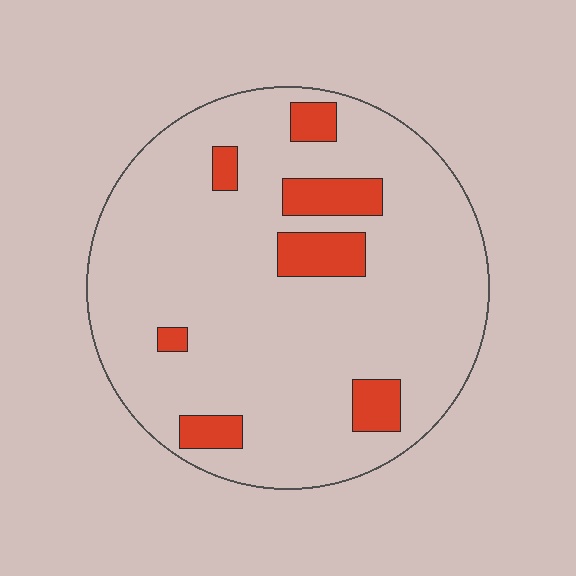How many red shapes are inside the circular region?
7.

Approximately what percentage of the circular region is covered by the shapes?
Approximately 15%.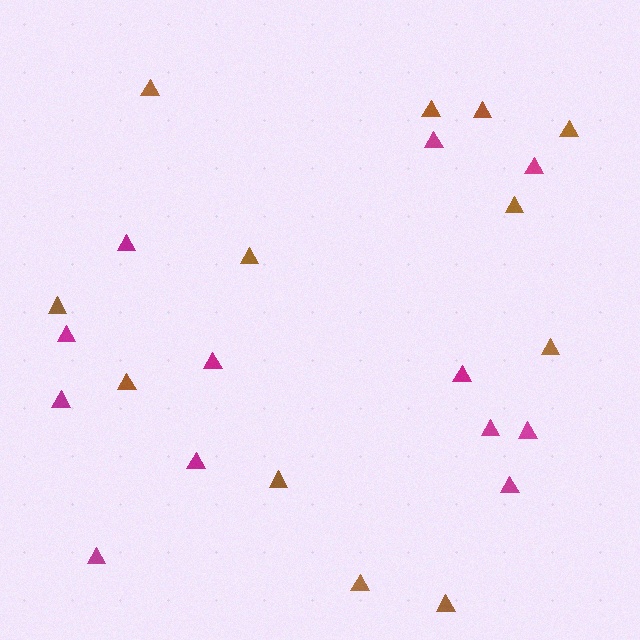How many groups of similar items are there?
There are 2 groups: one group of brown triangles (12) and one group of magenta triangles (12).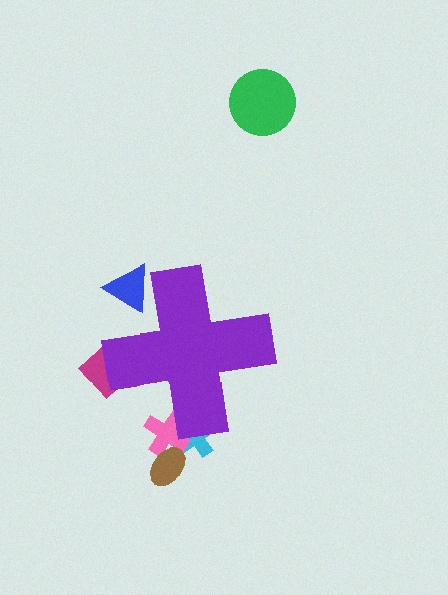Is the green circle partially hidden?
No, the green circle is fully visible.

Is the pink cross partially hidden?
Yes, the pink cross is partially hidden behind the purple cross.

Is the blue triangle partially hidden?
Yes, the blue triangle is partially hidden behind the purple cross.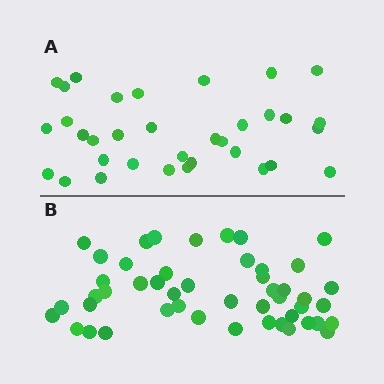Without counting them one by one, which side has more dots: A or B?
Region B (the bottom region) has more dots.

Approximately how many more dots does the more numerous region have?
Region B has approximately 15 more dots than region A.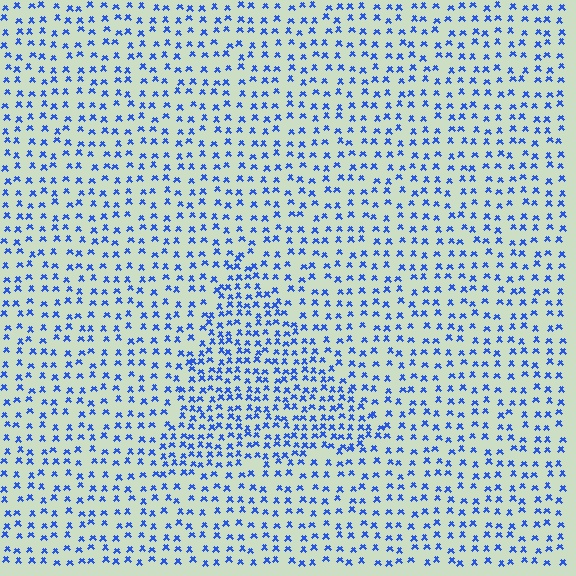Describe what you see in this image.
The image contains small blue elements arranged at two different densities. A triangle-shaped region is visible where the elements are more densely packed than the surrounding area.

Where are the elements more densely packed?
The elements are more densely packed inside the triangle boundary.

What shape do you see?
I see a triangle.